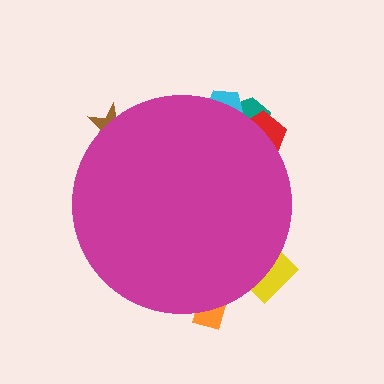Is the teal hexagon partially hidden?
Yes, the teal hexagon is partially hidden behind the magenta circle.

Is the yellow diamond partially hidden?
Yes, the yellow diamond is partially hidden behind the magenta circle.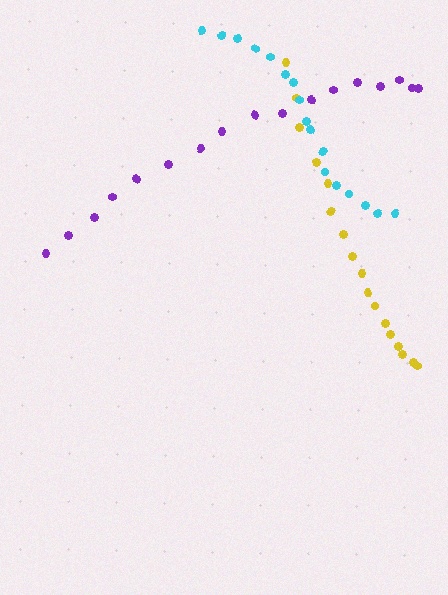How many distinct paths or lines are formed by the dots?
There are 3 distinct paths.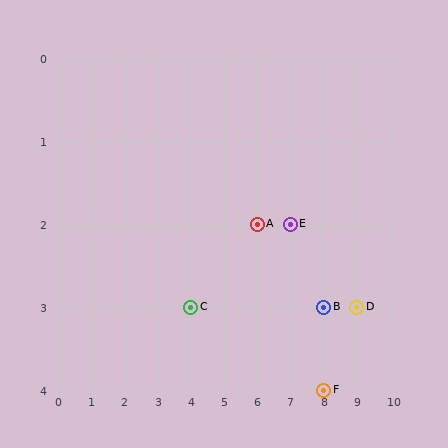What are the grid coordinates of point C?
Point C is at grid coordinates (4, 3).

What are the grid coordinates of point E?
Point E is at grid coordinates (7, 2).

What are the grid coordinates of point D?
Point D is at grid coordinates (9, 3).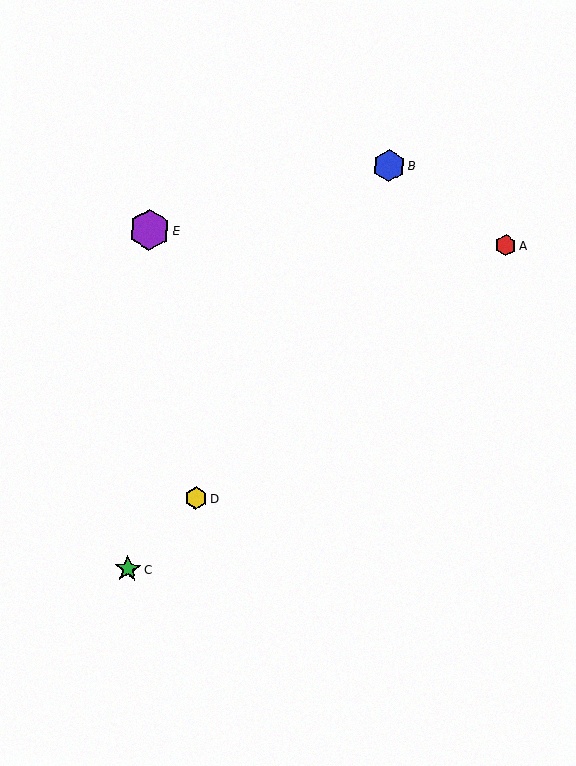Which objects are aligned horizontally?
Objects A, E are aligned horizontally.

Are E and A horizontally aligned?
Yes, both are at y≈230.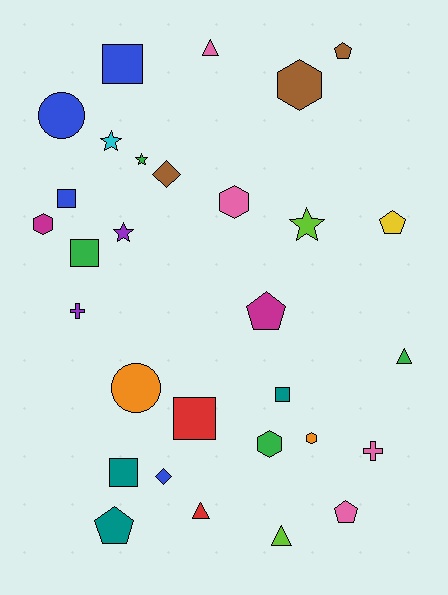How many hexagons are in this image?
There are 5 hexagons.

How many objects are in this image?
There are 30 objects.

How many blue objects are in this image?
There are 4 blue objects.